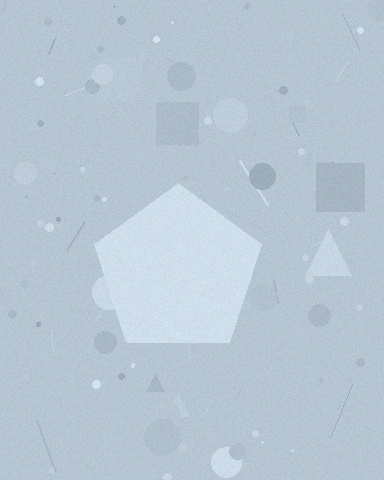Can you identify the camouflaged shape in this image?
The camouflaged shape is a pentagon.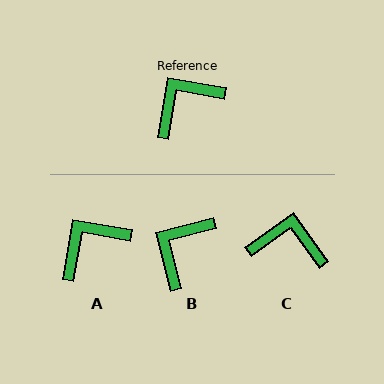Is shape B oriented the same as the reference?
No, it is off by about 24 degrees.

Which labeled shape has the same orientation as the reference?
A.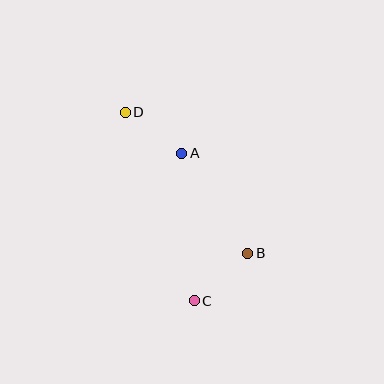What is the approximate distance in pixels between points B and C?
The distance between B and C is approximately 71 pixels.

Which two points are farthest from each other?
Points C and D are farthest from each other.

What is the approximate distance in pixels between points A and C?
The distance between A and C is approximately 148 pixels.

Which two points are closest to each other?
Points A and D are closest to each other.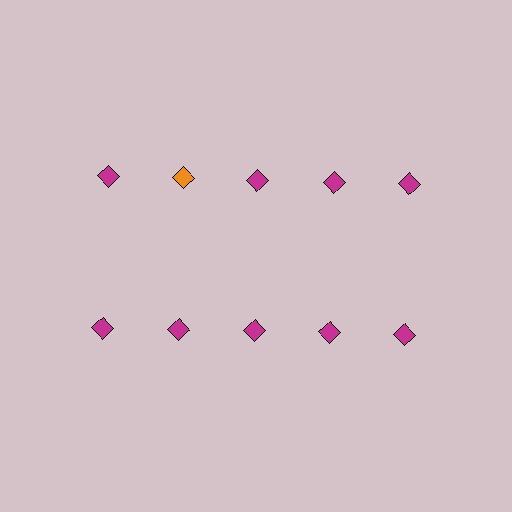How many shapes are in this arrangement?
There are 10 shapes arranged in a grid pattern.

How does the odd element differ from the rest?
It has a different color: orange instead of magenta.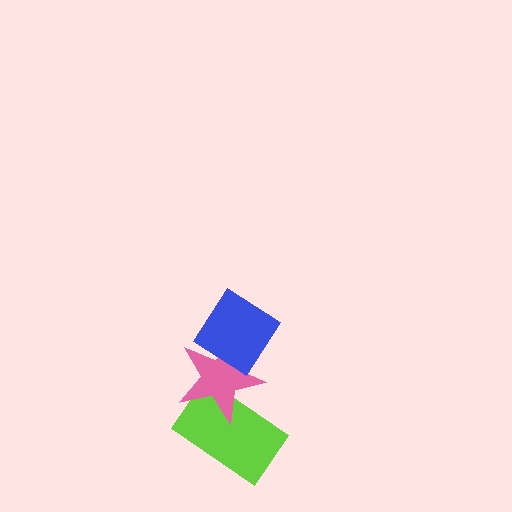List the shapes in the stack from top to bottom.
From top to bottom: the blue diamond, the pink star, the lime rectangle.